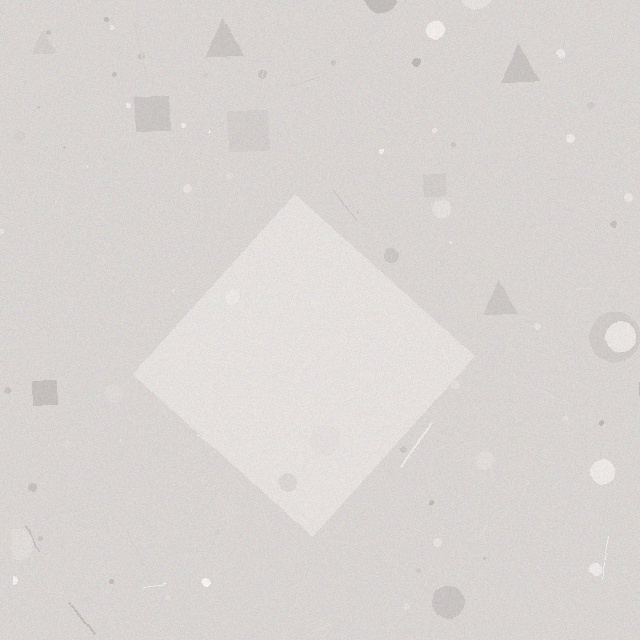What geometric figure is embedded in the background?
A diamond is embedded in the background.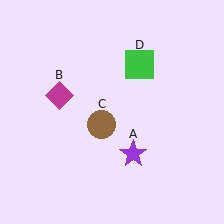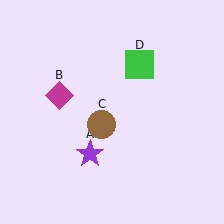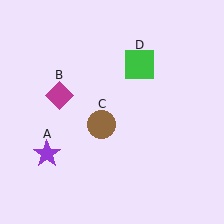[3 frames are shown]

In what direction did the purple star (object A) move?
The purple star (object A) moved left.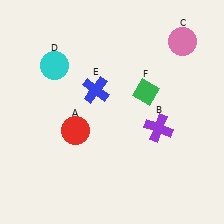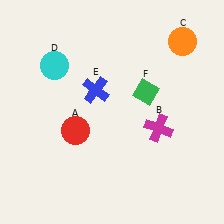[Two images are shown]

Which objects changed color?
B changed from purple to magenta. C changed from pink to orange.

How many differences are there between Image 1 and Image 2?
There are 2 differences between the two images.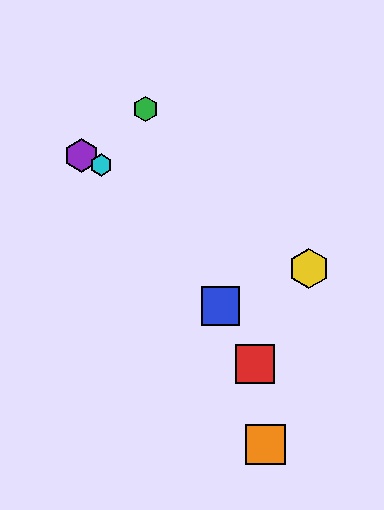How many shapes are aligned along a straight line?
3 shapes (the yellow hexagon, the purple hexagon, the cyan hexagon) are aligned along a straight line.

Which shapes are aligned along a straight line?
The yellow hexagon, the purple hexagon, the cyan hexagon are aligned along a straight line.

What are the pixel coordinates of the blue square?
The blue square is at (220, 306).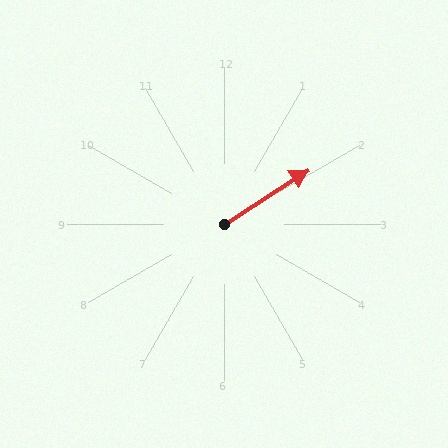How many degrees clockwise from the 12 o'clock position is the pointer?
Approximately 57 degrees.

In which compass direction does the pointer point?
Northeast.